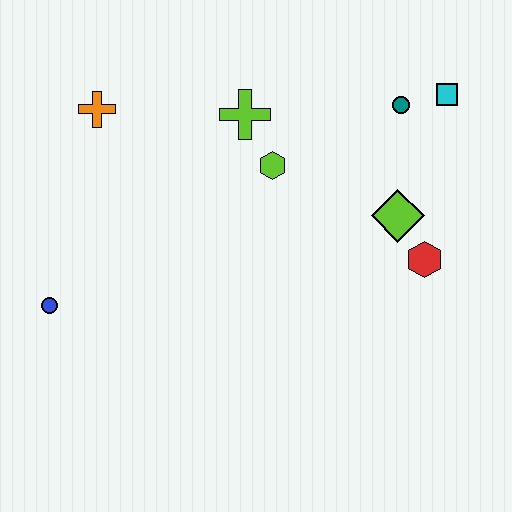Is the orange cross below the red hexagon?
No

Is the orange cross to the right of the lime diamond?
No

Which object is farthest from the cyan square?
The blue circle is farthest from the cyan square.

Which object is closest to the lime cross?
The lime hexagon is closest to the lime cross.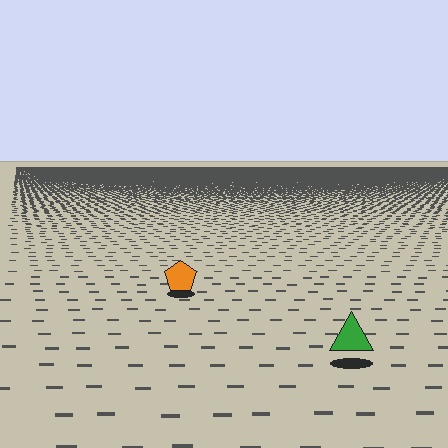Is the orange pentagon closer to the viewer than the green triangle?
No. The green triangle is closer — you can tell from the texture gradient: the ground texture is coarser near it.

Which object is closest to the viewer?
The green triangle is closest. The texture marks near it are larger and more spread out.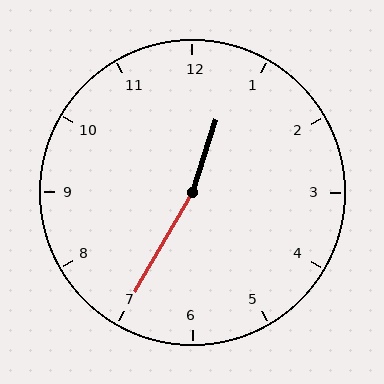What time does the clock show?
12:35.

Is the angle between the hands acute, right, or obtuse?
It is obtuse.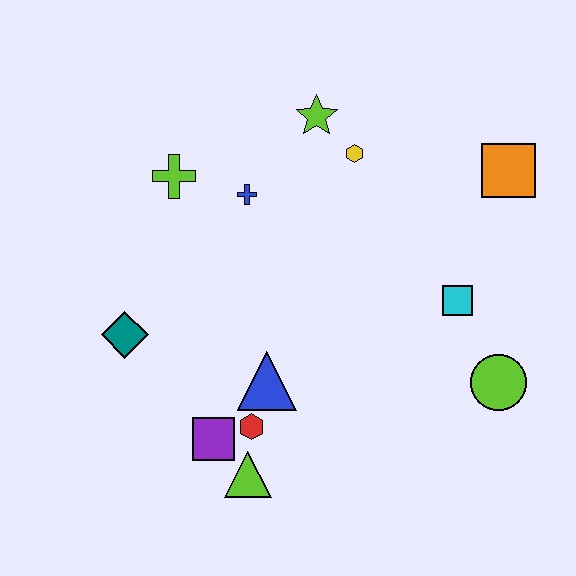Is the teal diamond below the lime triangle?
No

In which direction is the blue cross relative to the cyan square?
The blue cross is to the left of the cyan square.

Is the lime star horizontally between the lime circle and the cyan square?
No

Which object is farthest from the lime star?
The lime triangle is farthest from the lime star.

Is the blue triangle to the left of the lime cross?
No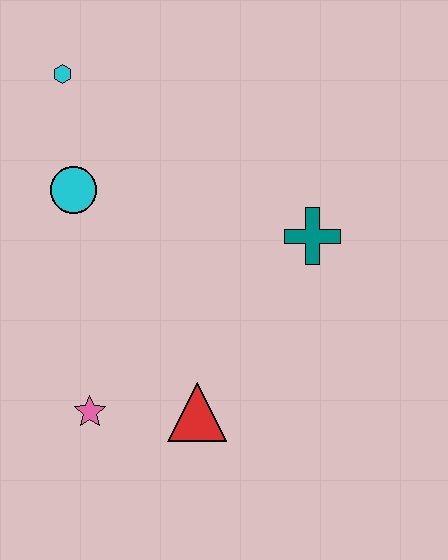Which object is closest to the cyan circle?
The cyan hexagon is closest to the cyan circle.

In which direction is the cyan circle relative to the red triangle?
The cyan circle is above the red triangle.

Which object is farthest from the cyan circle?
The red triangle is farthest from the cyan circle.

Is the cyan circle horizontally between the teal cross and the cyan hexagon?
Yes